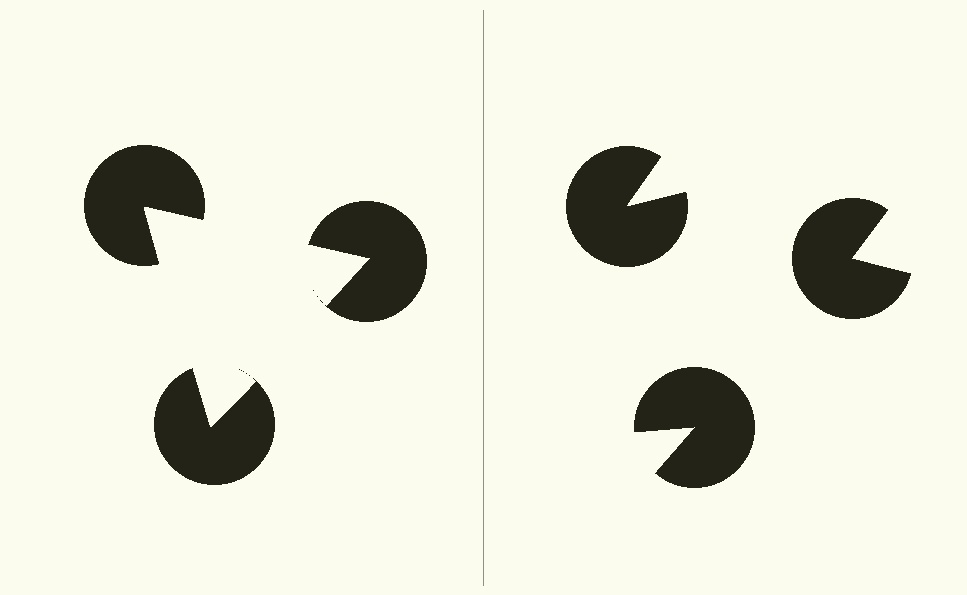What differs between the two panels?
The pac-man discs are positioned identically on both sides; only the wedge orientations differ. On the left they align to a triangle; on the right they are misaligned.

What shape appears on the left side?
An illusory triangle.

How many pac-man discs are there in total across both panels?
6 — 3 on each side.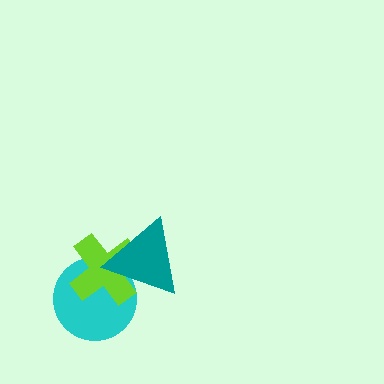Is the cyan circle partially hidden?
Yes, it is partially covered by another shape.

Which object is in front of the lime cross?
The teal triangle is in front of the lime cross.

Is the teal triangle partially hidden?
No, no other shape covers it.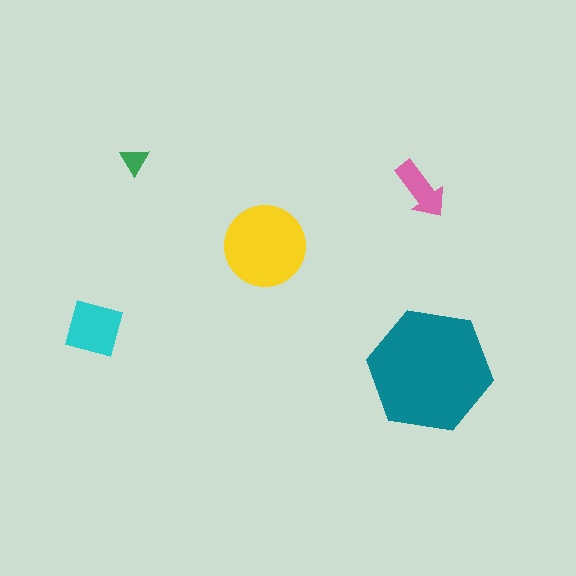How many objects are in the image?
There are 5 objects in the image.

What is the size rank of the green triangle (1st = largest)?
5th.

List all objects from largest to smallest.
The teal hexagon, the yellow circle, the cyan diamond, the pink arrow, the green triangle.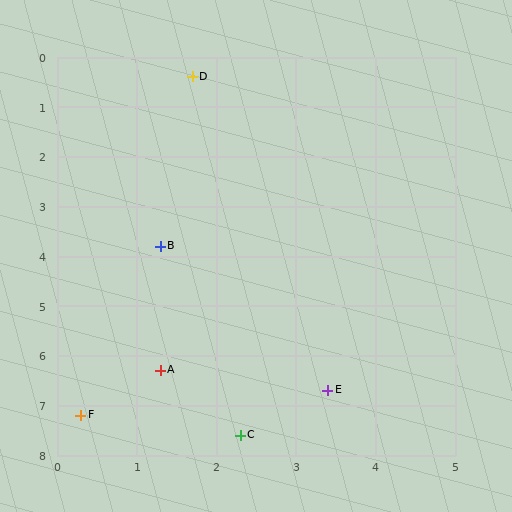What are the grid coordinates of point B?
Point B is at approximately (1.3, 3.8).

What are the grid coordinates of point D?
Point D is at approximately (1.7, 0.4).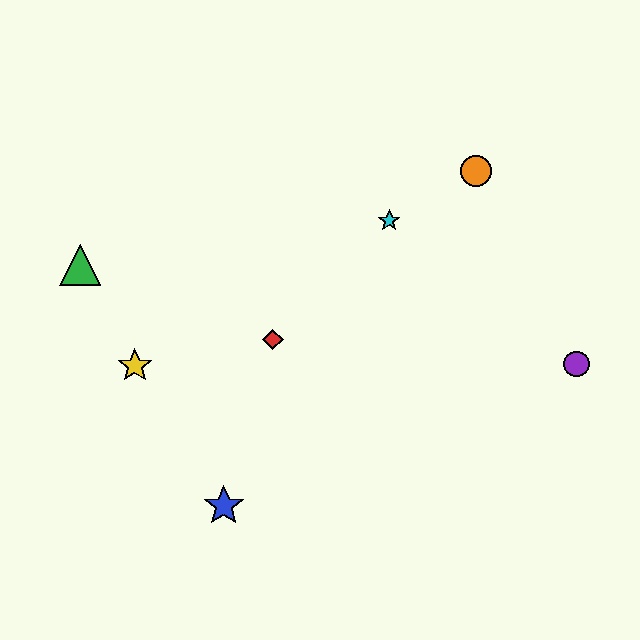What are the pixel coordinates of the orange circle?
The orange circle is at (476, 171).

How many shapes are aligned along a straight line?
3 shapes (the yellow star, the orange circle, the cyan star) are aligned along a straight line.